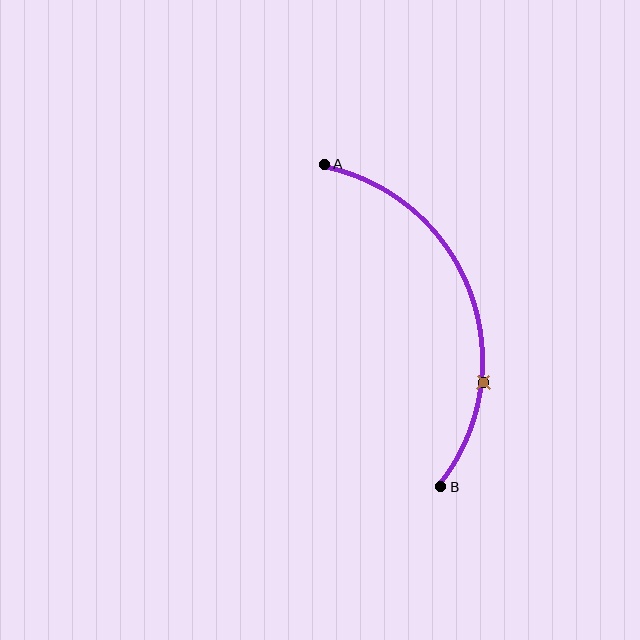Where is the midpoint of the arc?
The arc midpoint is the point on the curve farthest from the straight line joining A and B. It sits to the right of that line.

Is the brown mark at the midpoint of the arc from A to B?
No. The brown mark lies on the arc but is closer to endpoint B. The arc midpoint would be at the point on the curve equidistant along the arc from both A and B.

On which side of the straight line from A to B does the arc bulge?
The arc bulges to the right of the straight line connecting A and B.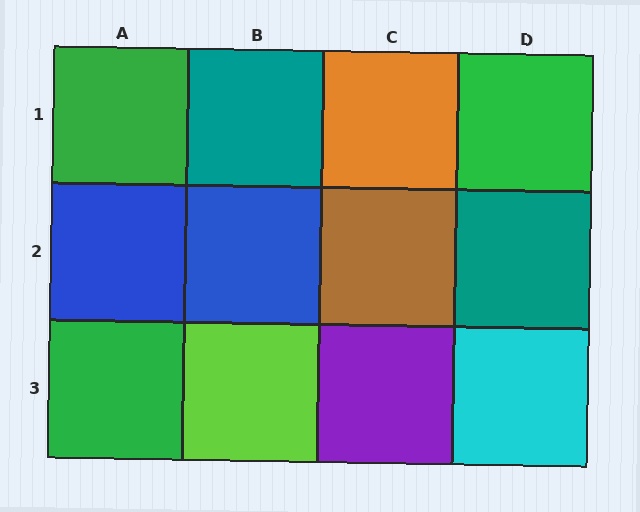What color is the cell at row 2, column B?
Blue.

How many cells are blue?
2 cells are blue.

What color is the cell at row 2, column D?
Teal.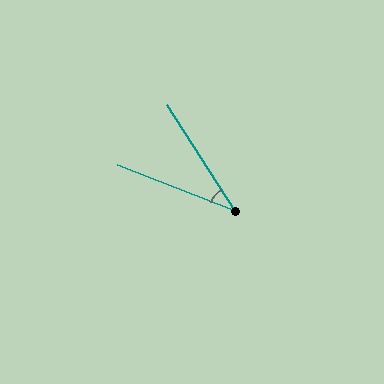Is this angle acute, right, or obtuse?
It is acute.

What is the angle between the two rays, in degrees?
Approximately 36 degrees.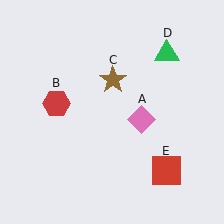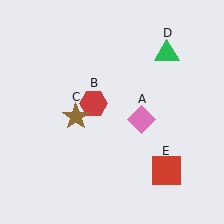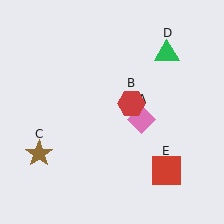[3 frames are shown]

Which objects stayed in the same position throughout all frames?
Pink diamond (object A) and green triangle (object D) and red square (object E) remained stationary.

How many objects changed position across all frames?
2 objects changed position: red hexagon (object B), brown star (object C).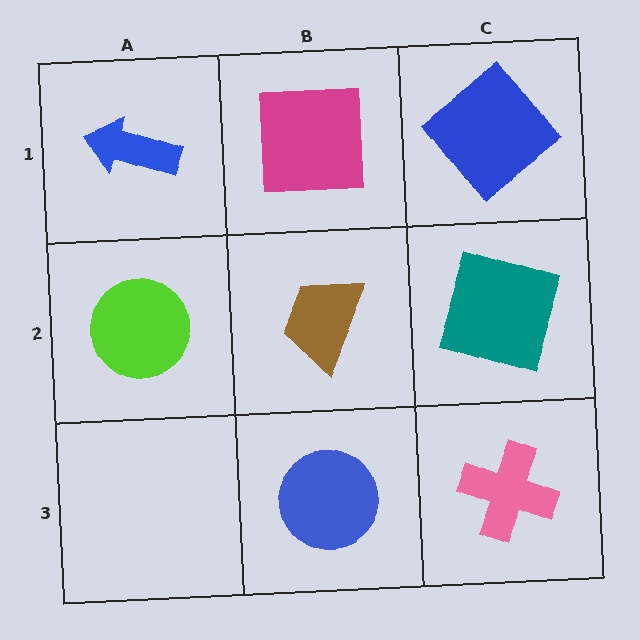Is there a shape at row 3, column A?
No, that cell is empty.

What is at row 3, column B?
A blue circle.